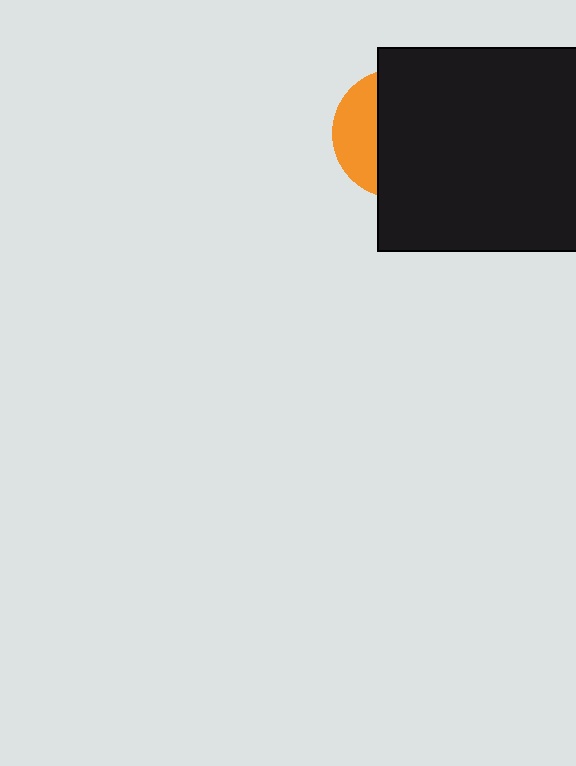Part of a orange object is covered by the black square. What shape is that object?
It is a circle.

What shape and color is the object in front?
The object in front is a black square.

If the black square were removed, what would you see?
You would see the complete orange circle.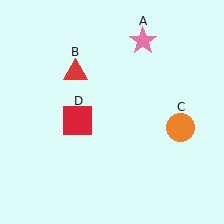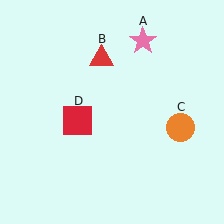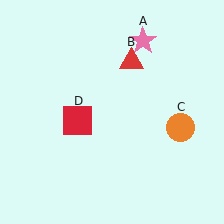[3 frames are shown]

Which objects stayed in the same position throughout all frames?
Pink star (object A) and orange circle (object C) and red square (object D) remained stationary.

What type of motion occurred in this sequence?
The red triangle (object B) rotated clockwise around the center of the scene.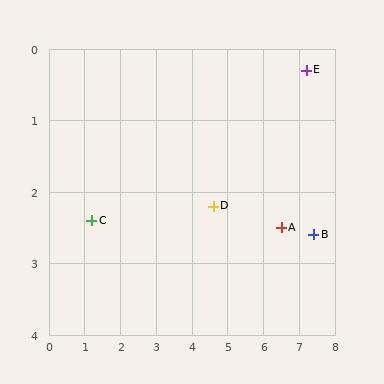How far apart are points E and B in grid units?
Points E and B are about 2.3 grid units apart.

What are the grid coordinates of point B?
Point B is at approximately (7.4, 2.6).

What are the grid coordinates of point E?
Point E is at approximately (7.2, 0.3).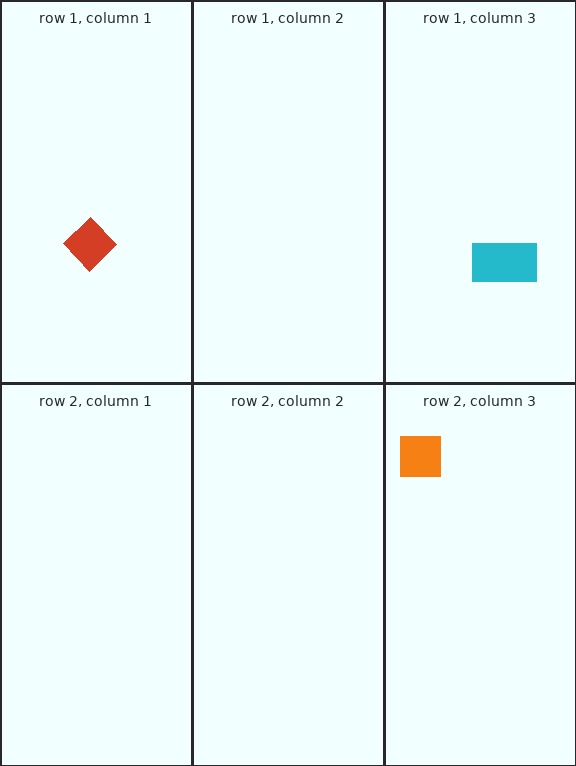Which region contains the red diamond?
The row 1, column 1 region.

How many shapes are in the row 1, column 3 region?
1.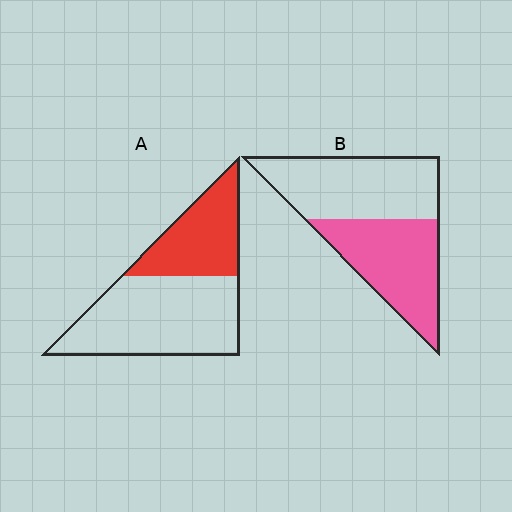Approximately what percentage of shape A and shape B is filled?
A is approximately 35% and B is approximately 45%.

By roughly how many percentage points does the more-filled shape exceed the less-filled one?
By roughly 10 percentage points (B over A).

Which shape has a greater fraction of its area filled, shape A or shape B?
Shape B.